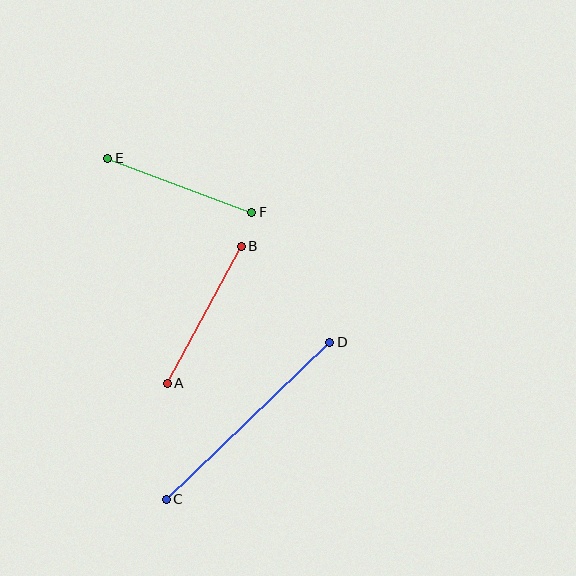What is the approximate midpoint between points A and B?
The midpoint is at approximately (204, 315) pixels.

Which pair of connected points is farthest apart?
Points C and D are farthest apart.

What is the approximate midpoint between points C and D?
The midpoint is at approximately (248, 421) pixels.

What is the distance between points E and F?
The distance is approximately 154 pixels.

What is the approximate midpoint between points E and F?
The midpoint is at approximately (180, 185) pixels.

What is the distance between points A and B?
The distance is approximately 155 pixels.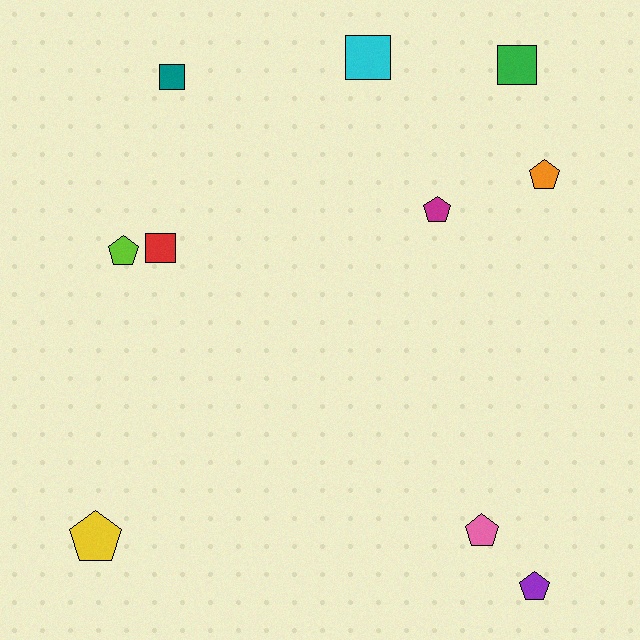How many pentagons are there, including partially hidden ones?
There are 6 pentagons.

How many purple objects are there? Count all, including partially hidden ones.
There is 1 purple object.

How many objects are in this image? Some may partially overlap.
There are 10 objects.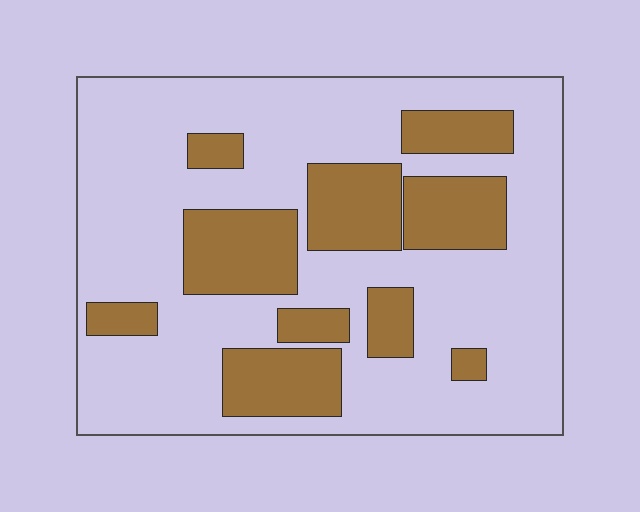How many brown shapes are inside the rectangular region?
10.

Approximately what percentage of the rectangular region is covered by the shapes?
Approximately 30%.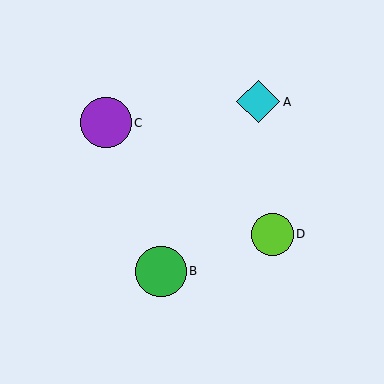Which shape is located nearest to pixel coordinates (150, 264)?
The green circle (labeled B) at (161, 271) is nearest to that location.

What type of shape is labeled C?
Shape C is a purple circle.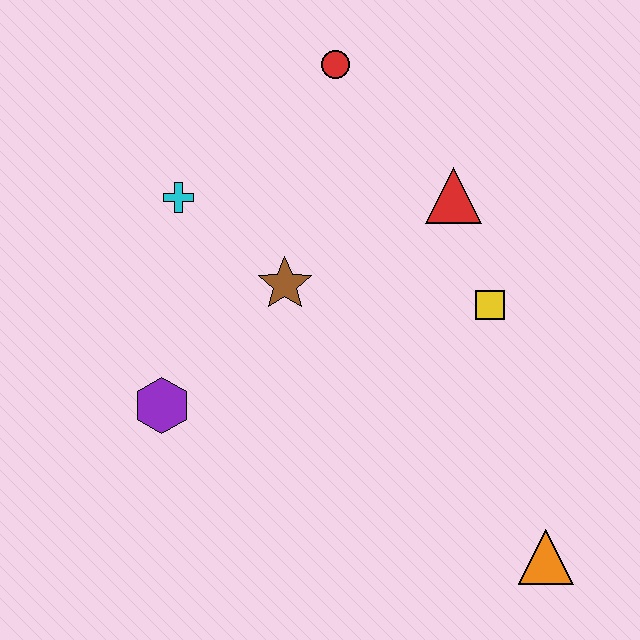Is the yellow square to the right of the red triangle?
Yes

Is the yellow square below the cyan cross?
Yes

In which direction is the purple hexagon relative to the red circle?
The purple hexagon is below the red circle.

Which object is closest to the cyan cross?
The brown star is closest to the cyan cross.